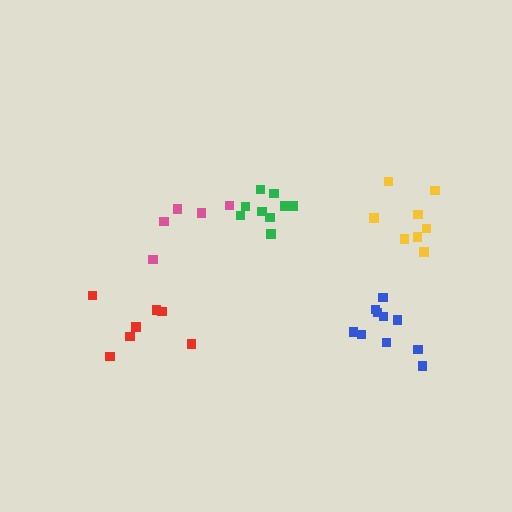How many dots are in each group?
Group 1: 7 dots, Group 2: 9 dots, Group 3: 8 dots, Group 4: 5 dots, Group 5: 10 dots (39 total).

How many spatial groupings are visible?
There are 5 spatial groupings.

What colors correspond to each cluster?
The clusters are colored: red, green, yellow, pink, blue.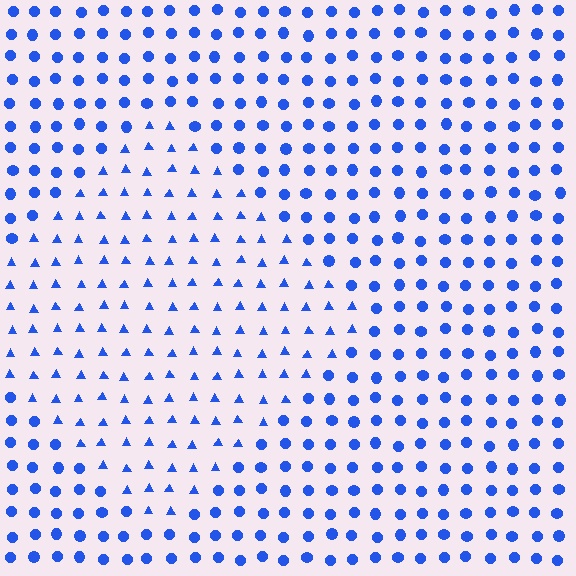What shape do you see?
I see a diamond.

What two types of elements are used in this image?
The image uses triangles inside the diamond region and circles outside it.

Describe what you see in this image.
The image is filled with small blue elements arranged in a uniform grid. A diamond-shaped region contains triangles, while the surrounding area contains circles. The boundary is defined purely by the change in element shape.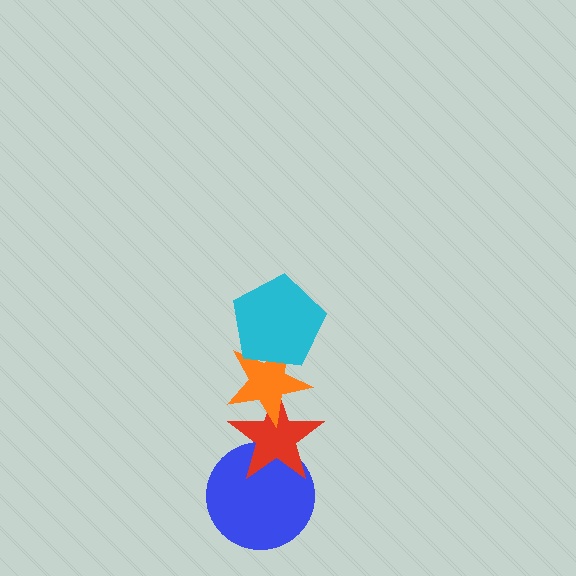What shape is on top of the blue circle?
The red star is on top of the blue circle.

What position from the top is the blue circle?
The blue circle is 4th from the top.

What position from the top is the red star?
The red star is 3rd from the top.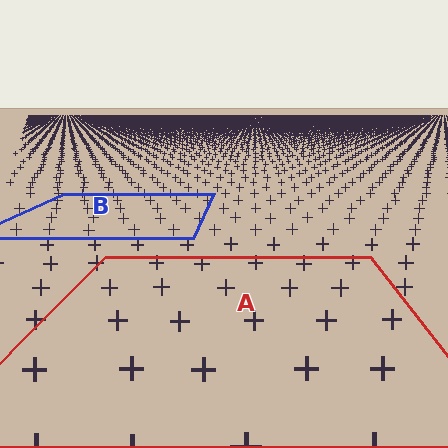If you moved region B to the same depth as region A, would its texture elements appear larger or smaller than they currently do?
They would appear larger. At a closer depth, the same texture elements are projected at a bigger on-screen size.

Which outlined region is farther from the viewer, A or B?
Region B is farther from the viewer — the texture elements inside it appear smaller and more densely packed.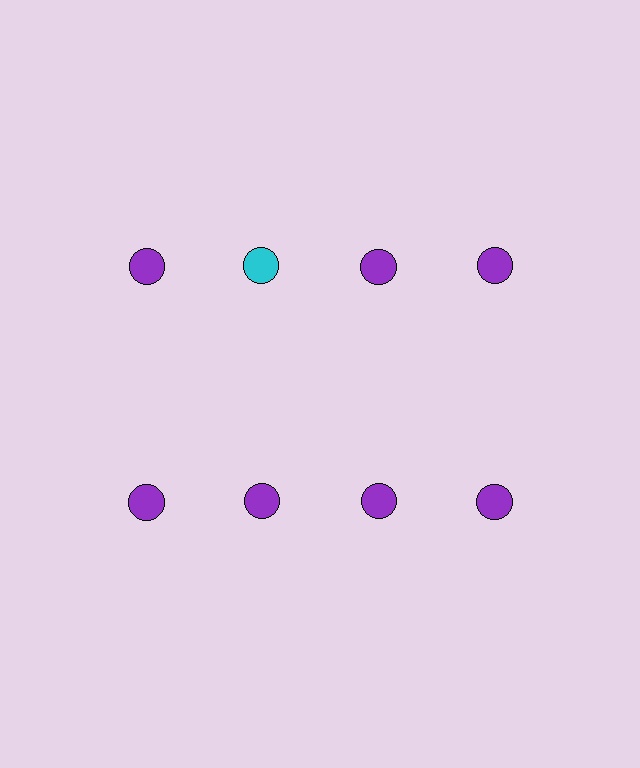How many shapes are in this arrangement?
There are 8 shapes arranged in a grid pattern.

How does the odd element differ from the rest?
It has a different color: cyan instead of purple.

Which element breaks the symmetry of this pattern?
The cyan circle in the top row, second from left column breaks the symmetry. All other shapes are purple circles.